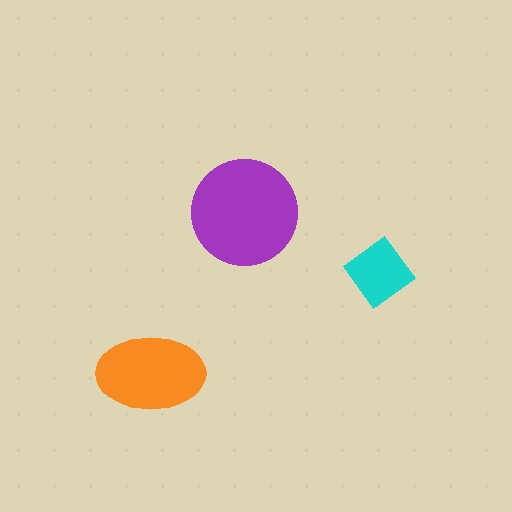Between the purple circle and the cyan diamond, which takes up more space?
The purple circle.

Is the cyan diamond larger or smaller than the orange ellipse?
Smaller.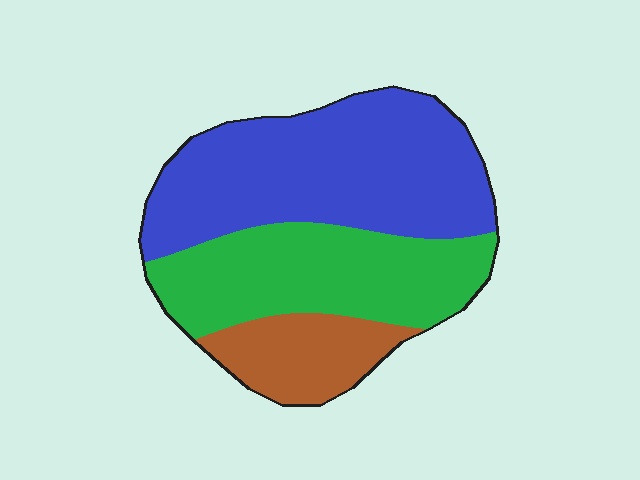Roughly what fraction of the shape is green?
Green covers roughly 35% of the shape.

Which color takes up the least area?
Brown, at roughly 15%.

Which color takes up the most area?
Blue, at roughly 50%.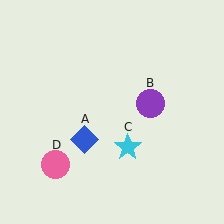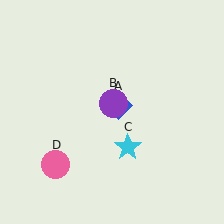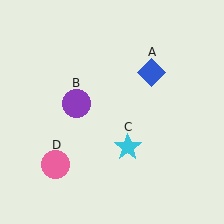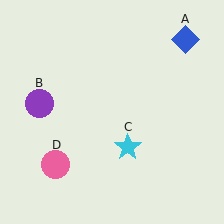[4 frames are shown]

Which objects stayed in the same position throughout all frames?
Cyan star (object C) and pink circle (object D) remained stationary.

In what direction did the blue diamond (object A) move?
The blue diamond (object A) moved up and to the right.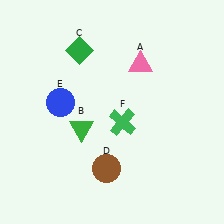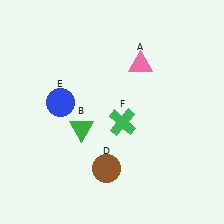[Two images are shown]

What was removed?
The green diamond (C) was removed in Image 2.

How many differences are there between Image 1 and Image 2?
There is 1 difference between the two images.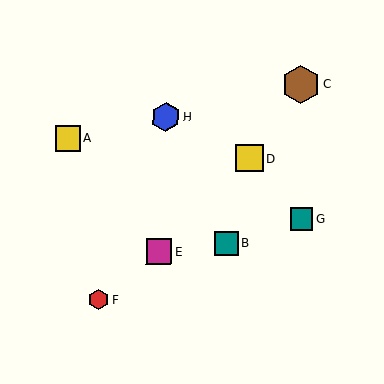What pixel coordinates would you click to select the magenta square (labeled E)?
Click at (159, 251) to select the magenta square E.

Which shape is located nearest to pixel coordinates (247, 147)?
The yellow square (labeled D) at (250, 159) is nearest to that location.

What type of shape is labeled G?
Shape G is a teal square.